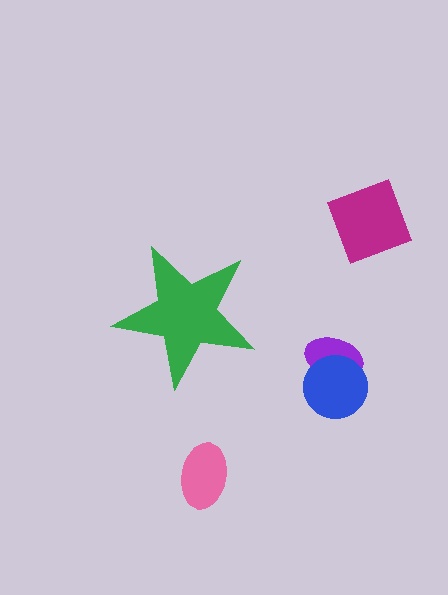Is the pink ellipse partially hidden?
No, the pink ellipse is fully visible.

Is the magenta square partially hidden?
No, the magenta square is fully visible.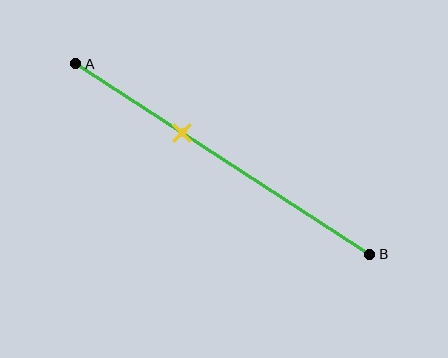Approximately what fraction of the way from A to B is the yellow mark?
The yellow mark is approximately 35% of the way from A to B.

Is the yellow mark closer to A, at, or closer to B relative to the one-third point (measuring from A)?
The yellow mark is approximately at the one-third point of segment AB.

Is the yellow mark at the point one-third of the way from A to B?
Yes, the mark is approximately at the one-third point.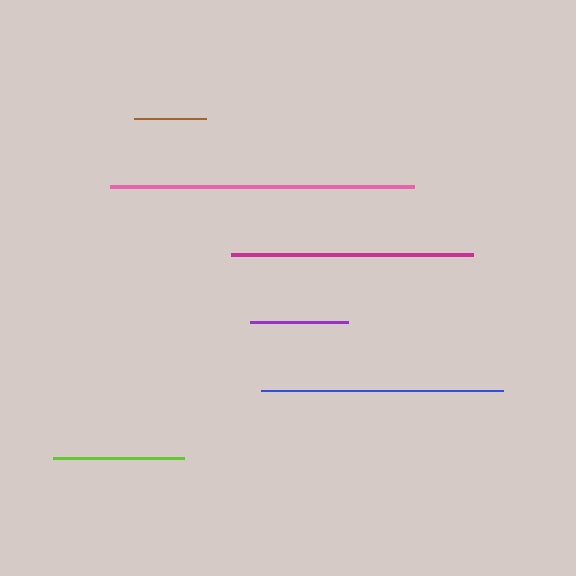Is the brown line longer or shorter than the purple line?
The purple line is longer than the brown line.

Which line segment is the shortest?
The brown line is the shortest at approximately 72 pixels.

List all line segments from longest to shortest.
From longest to shortest: pink, blue, magenta, lime, purple, brown.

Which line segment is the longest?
The pink line is the longest at approximately 304 pixels.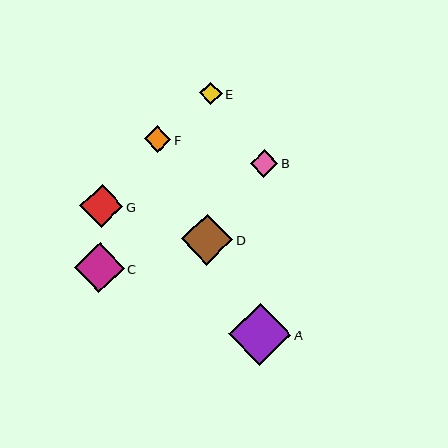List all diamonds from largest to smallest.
From largest to smallest: A, D, C, G, B, F, E.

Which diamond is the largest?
Diamond A is the largest with a size of approximately 62 pixels.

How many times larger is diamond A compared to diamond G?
Diamond A is approximately 1.4 times the size of diamond G.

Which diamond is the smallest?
Diamond E is the smallest with a size of approximately 23 pixels.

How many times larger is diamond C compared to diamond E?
Diamond C is approximately 2.2 times the size of diamond E.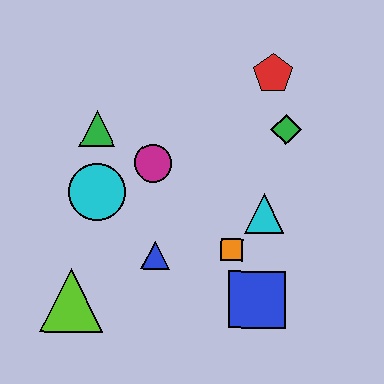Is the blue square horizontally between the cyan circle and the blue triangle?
No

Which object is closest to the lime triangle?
The blue triangle is closest to the lime triangle.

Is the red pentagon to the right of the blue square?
Yes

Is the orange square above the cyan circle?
No